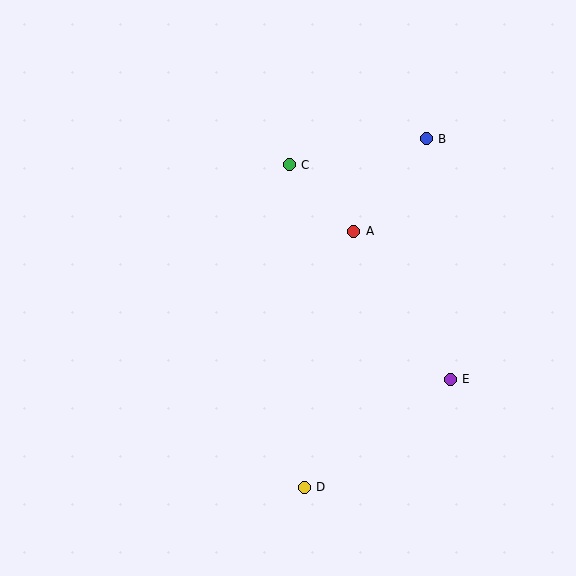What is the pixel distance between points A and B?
The distance between A and B is 118 pixels.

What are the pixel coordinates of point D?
Point D is at (304, 487).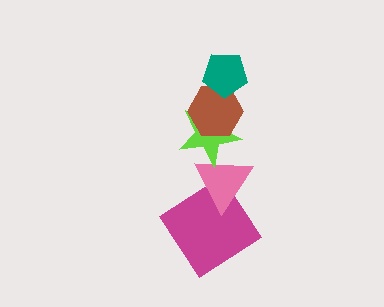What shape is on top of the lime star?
The brown hexagon is on top of the lime star.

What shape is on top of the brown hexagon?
The teal pentagon is on top of the brown hexagon.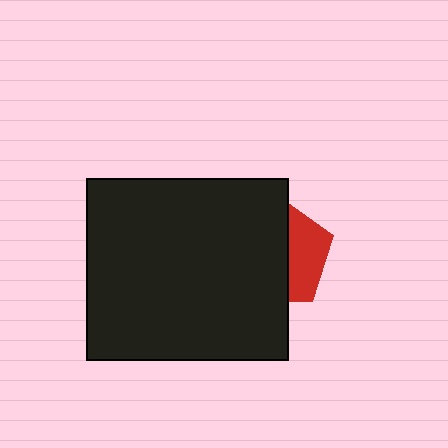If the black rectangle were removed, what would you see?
You would see the complete red pentagon.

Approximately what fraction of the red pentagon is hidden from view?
Roughly 64% of the red pentagon is hidden behind the black rectangle.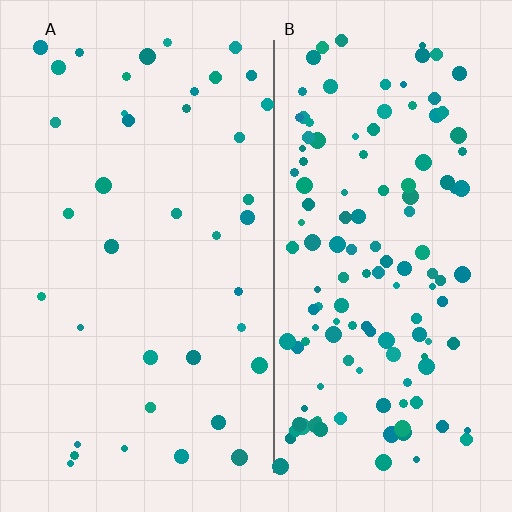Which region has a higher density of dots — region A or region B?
B (the right).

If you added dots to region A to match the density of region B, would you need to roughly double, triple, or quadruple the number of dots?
Approximately triple.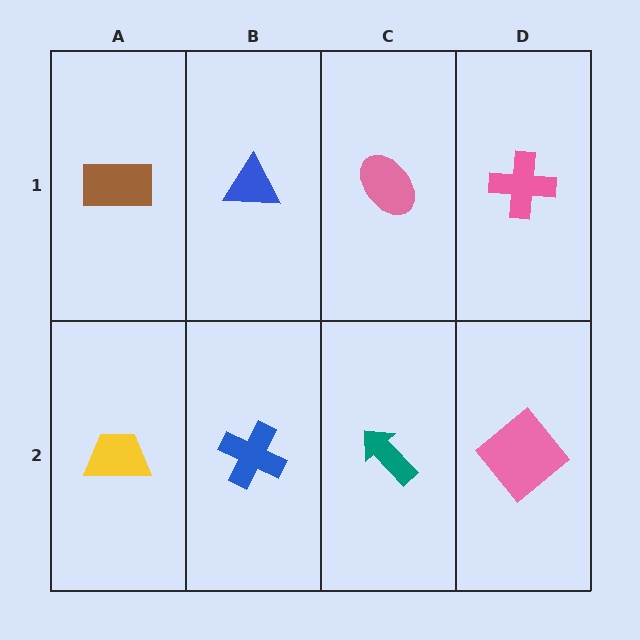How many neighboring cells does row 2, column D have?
2.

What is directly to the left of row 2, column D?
A teal arrow.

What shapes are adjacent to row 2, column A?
A brown rectangle (row 1, column A), a blue cross (row 2, column B).